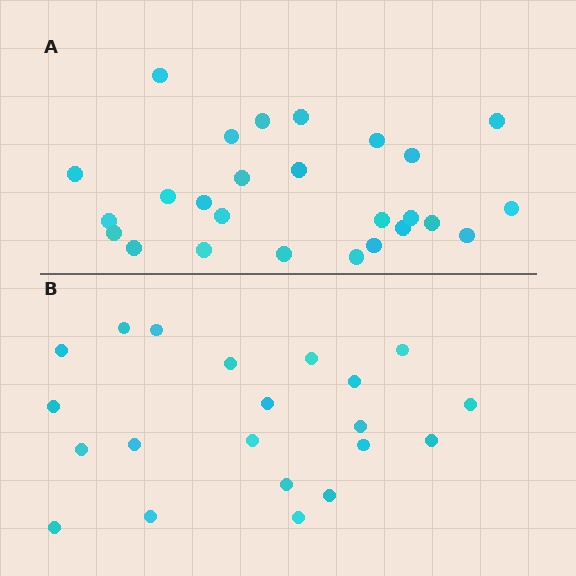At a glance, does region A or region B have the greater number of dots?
Region A (the top region) has more dots.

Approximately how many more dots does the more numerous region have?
Region A has about 5 more dots than region B.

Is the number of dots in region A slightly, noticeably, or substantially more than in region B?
Region A has only slightly more — the two regions are fairly close. The ratio is roughly 1.2 to 1.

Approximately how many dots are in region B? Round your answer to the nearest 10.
About 20 dots. (The exact count is 21, which rounds to 20.)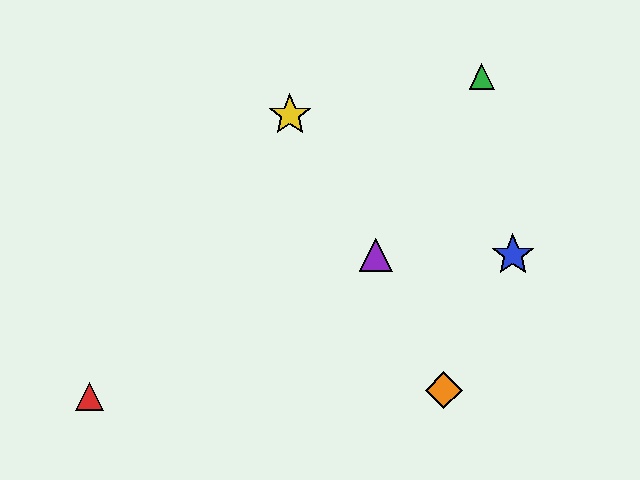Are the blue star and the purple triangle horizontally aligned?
Yes, both are at y≈255.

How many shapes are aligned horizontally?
2 shapes (the blue star, the purple triangle) are aligned horizontally.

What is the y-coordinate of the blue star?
The blue star is at y≈255.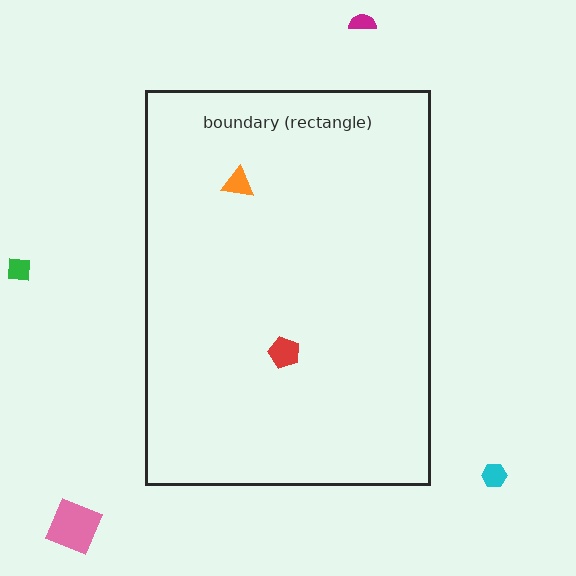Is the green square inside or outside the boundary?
Outside.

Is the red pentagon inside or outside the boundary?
Inside.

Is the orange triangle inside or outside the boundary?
Inside.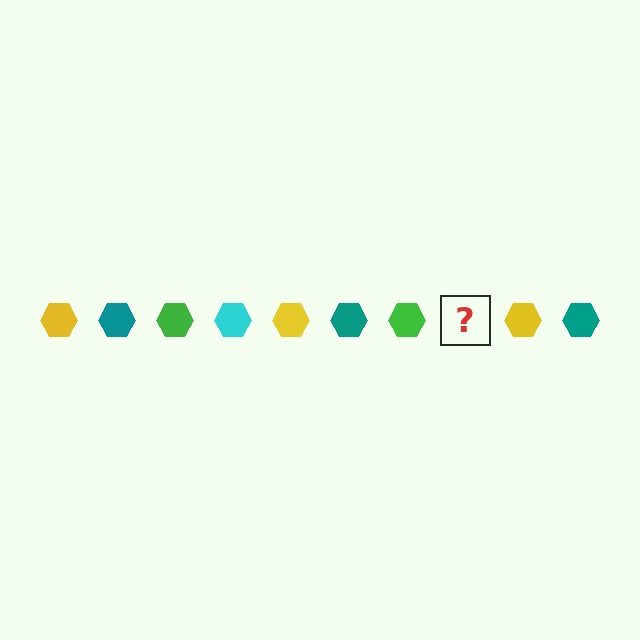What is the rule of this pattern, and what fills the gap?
The rule is that the pattern cycles through yellow, teal, green, cyan hexagons. The gap should be filled with a cyan hexagon.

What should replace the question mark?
The question mark should be replaced with a cyan hexagon.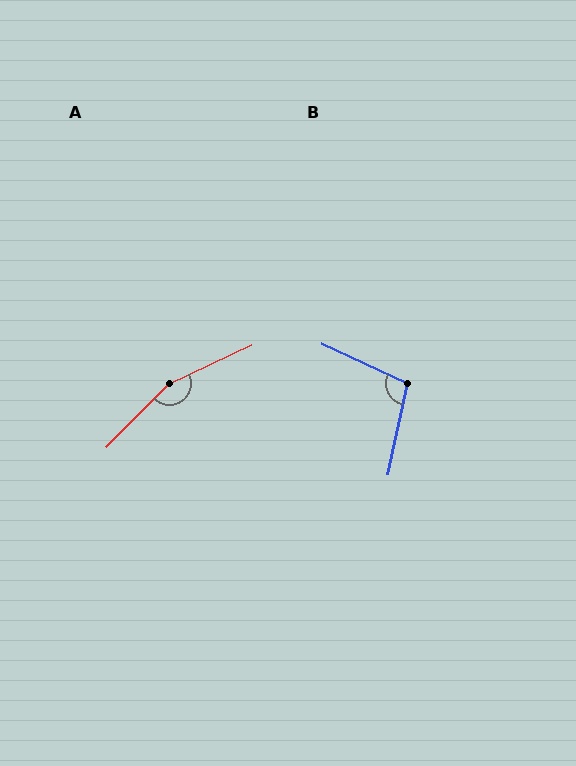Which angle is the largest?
A, at approximately 160 degrees.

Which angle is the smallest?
B, at approximately 103 degrees.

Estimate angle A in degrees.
Approximately 160 degrees.